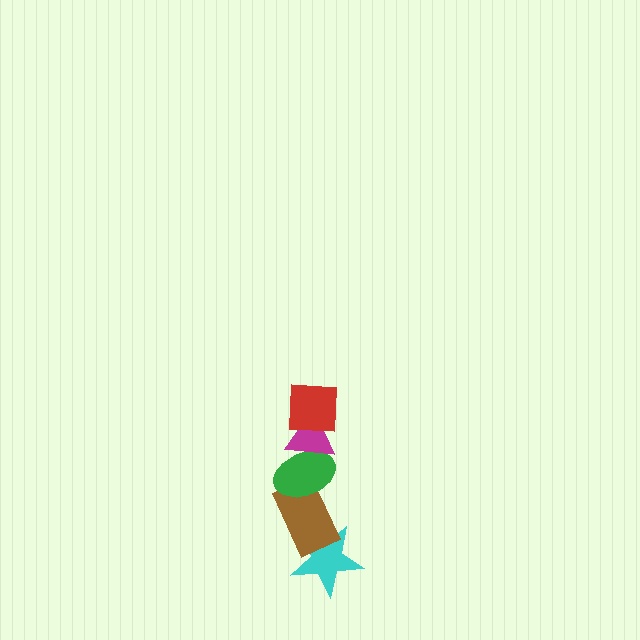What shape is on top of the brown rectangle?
The green ellipse is on top of the brown rectangle.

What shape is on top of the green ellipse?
The magenta triangle is on top of the green ellipse.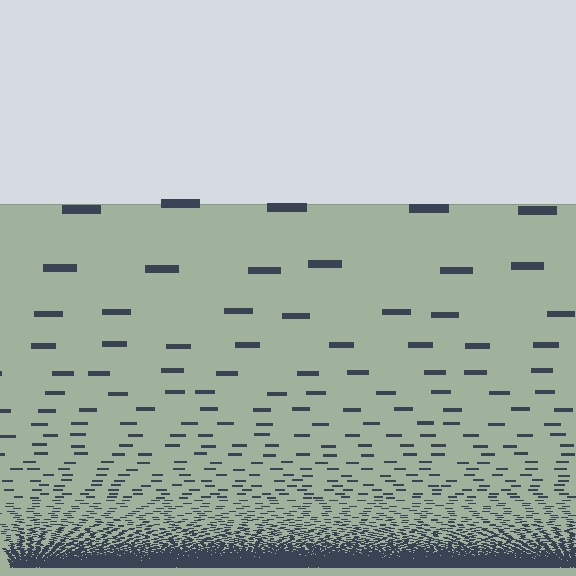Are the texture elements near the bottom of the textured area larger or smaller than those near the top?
Smaller. The gradient is inverted — elements near the bottom are smaller and denser.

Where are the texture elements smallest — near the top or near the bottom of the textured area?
Near the bottom.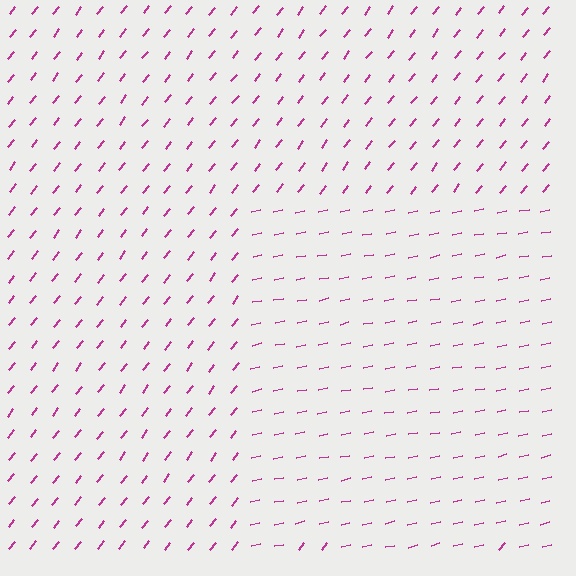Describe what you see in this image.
The image is filled with small magenta line segments. A rectangle region in the image has lines oriented differently from the surrounding lines, creating a visible texture boundary.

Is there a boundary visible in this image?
Yes, there is a texture boundary formed by a change in line orientation.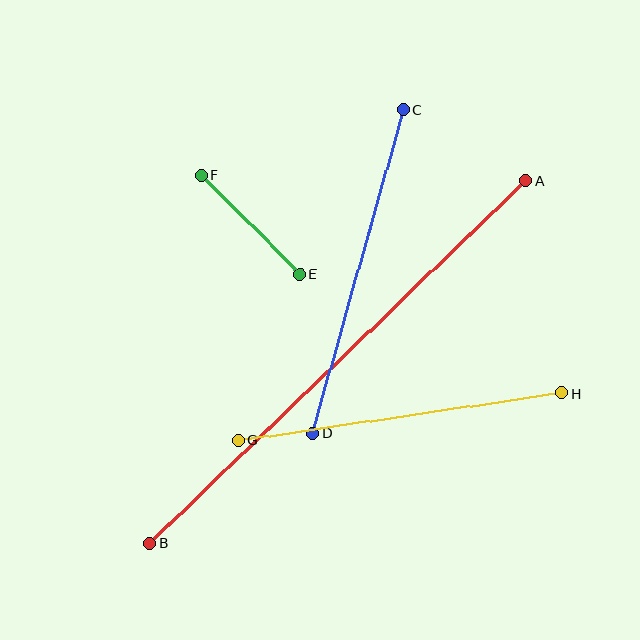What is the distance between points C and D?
The distance is approximately 336 pixels.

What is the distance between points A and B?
The distance is approximately 523 pixels.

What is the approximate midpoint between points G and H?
The midpoint is at approximately (400, 417) pixels.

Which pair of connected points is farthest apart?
Points A and B are farthest apart.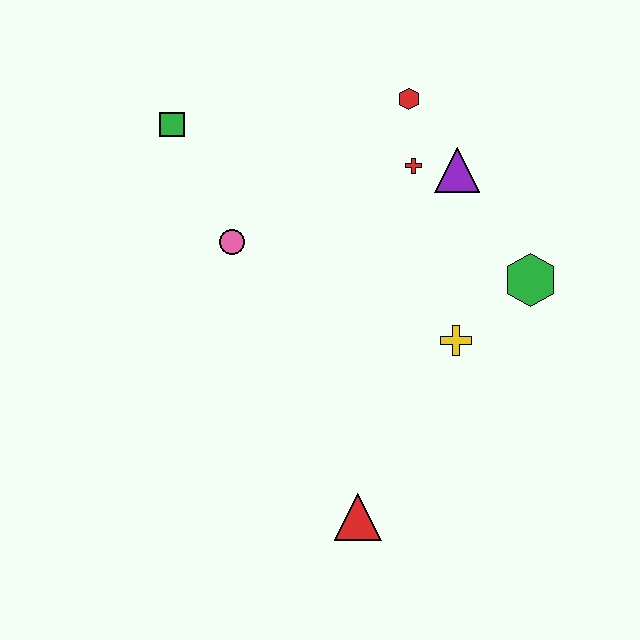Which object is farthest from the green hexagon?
The green square is farthest from the green hexagon.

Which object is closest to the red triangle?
The yellow cross is closest to the red triangle.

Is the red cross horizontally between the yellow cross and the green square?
Yes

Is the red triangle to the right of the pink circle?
Yes